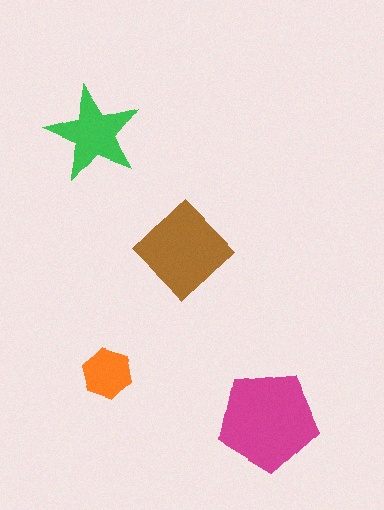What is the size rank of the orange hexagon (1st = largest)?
4th.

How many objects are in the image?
There are 4 objects in the image.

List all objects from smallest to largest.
The orange hexagon, the green star, the brown diamond, the magenta pentagon.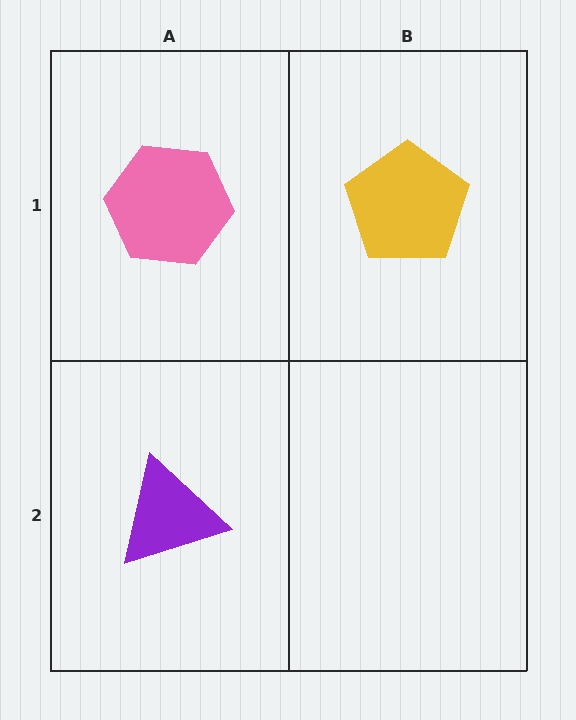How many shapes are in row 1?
2 shapes.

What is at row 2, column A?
A purple triangle.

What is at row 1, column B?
A yellow pentagon.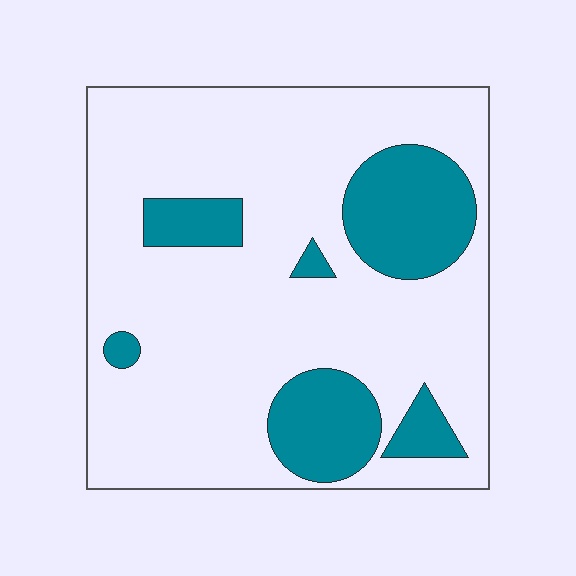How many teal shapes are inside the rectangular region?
6.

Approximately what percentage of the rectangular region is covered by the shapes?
Approximately 20%.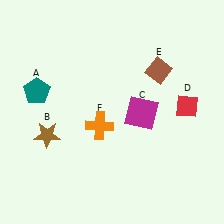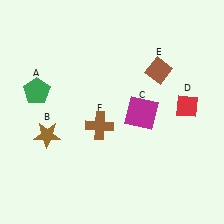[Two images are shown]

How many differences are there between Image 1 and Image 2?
There are 2 differences between the two images.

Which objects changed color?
A changed from teal to green. F changed from orange to brown.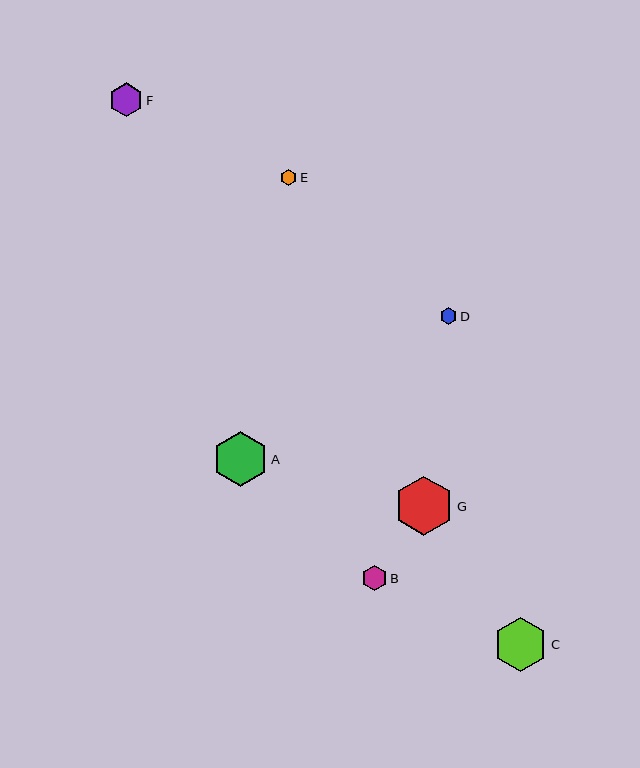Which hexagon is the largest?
Hexagon G is the largest with a size of approximately 59 pixels.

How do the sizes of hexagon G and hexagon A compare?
Hexagon G and hexagon A are approximately the same size.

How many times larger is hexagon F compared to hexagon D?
Hexagon F is approximately 2.0 times the size of hexagon D.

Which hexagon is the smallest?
Hexagon E is the smallest with a size of approximately 17 pixels.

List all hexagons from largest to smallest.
From largest to smallest: G, A, C, F, B, D, E.